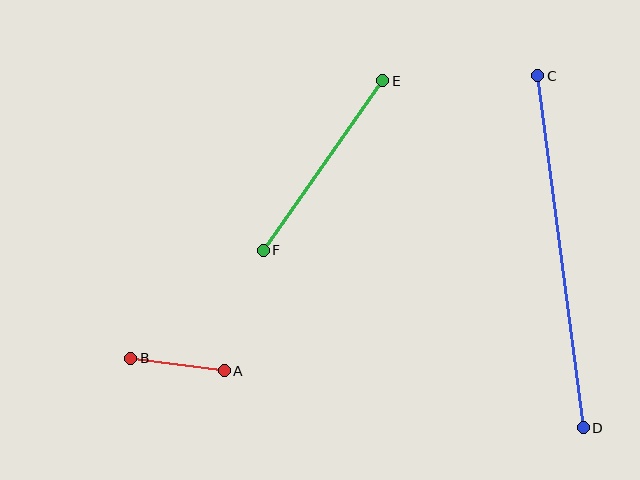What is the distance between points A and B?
The distance is approximately 94 pixels.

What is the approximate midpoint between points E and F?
The midpoint is at approximately (323, 166) pixels.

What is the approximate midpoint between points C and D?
The midpoint is at approximately (560, 252) pixels.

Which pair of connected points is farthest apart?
Points C and D are farthest apart.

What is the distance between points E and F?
The distance is approximately 207 pixels.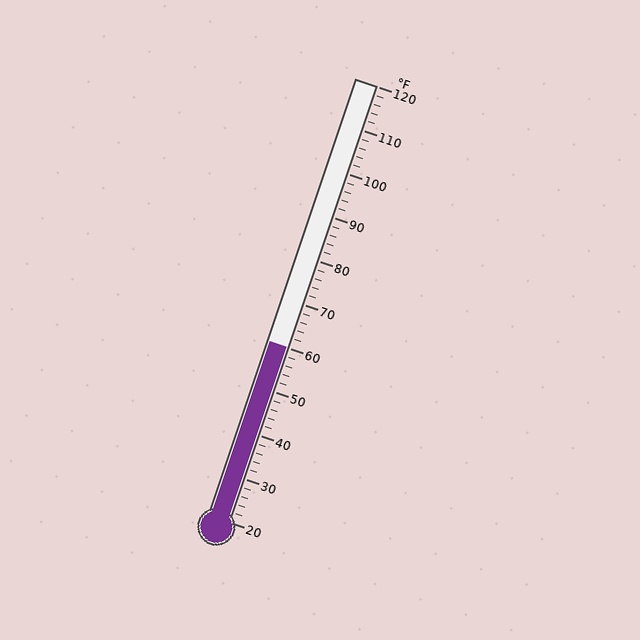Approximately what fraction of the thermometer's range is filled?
The thermometer is filled to approximately 40% of its range.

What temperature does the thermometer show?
The thermometer shows approximately 60°F.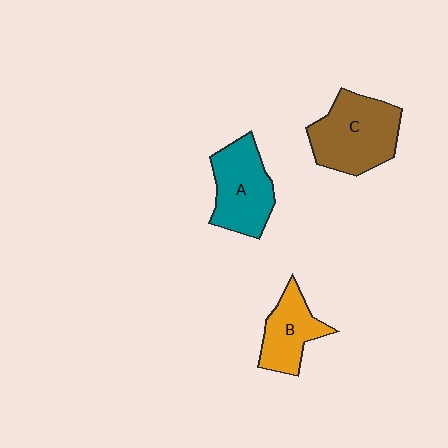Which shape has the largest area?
Shape C (brown).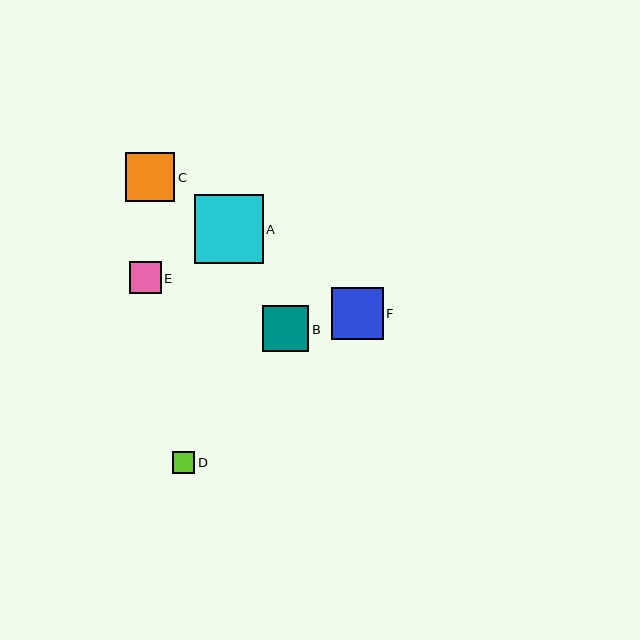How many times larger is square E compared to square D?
Square E is approximately 1.4 times the size of square D.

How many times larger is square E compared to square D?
Square E is approximately 1.4 times the size of square D.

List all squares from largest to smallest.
From largest to smallest: A, F, C, B, E, D.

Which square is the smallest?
Square D is the smallest with a size of approximately 22 pixels.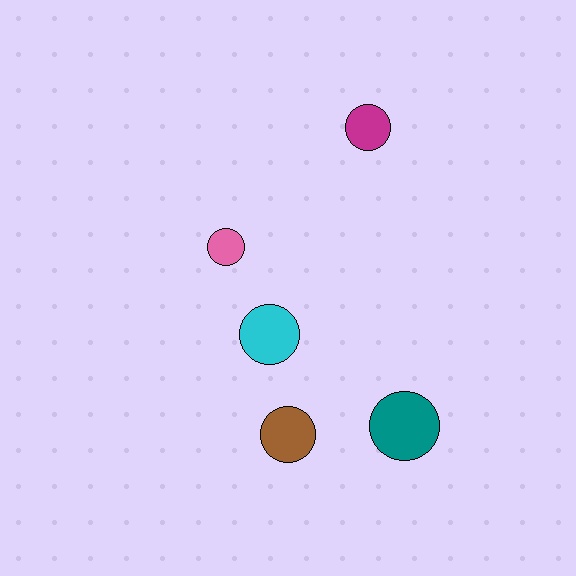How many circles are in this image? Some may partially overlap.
There are 5 circles.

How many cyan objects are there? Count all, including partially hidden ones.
There is 1 cyan object.